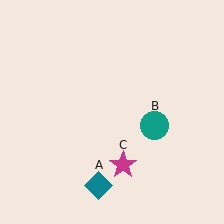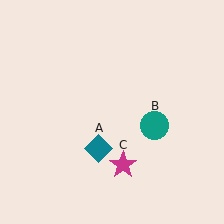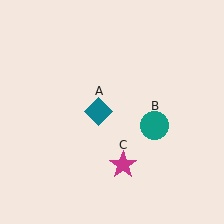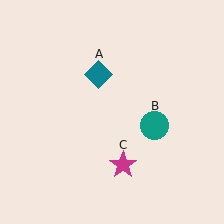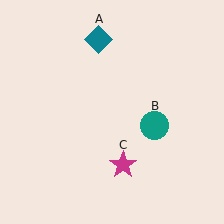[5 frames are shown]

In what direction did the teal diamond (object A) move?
The teal diamond (object A) moved up.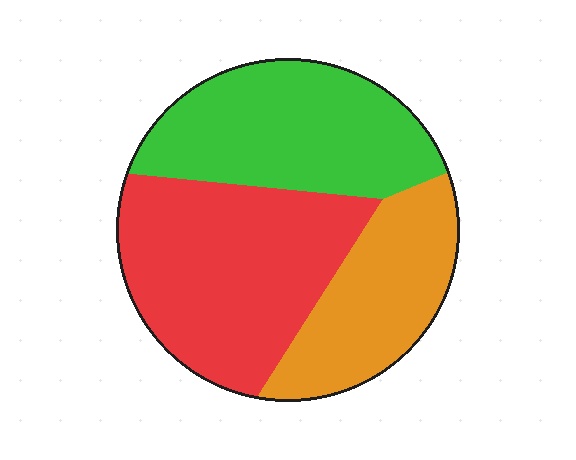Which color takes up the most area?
Red, at roughly 40%.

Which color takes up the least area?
Orange, at roughly 25%.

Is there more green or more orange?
Green.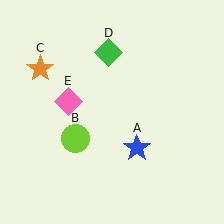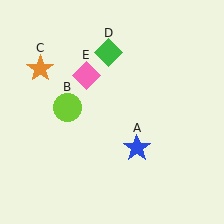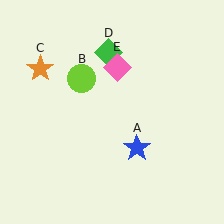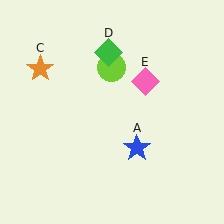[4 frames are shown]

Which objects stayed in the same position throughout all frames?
Blue star (object A) and orange star (object C) and green diamond (object D) remained stationary.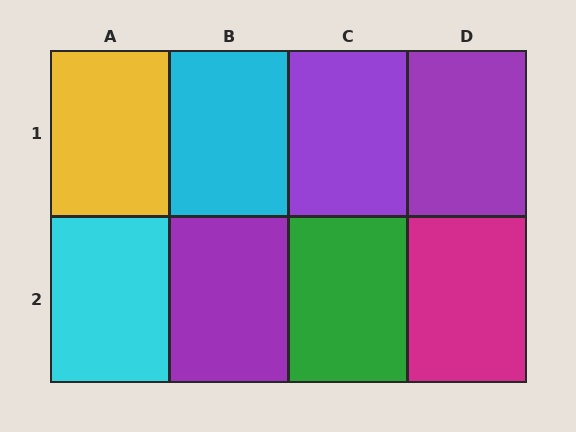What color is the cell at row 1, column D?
Purple.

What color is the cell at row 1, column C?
Purple.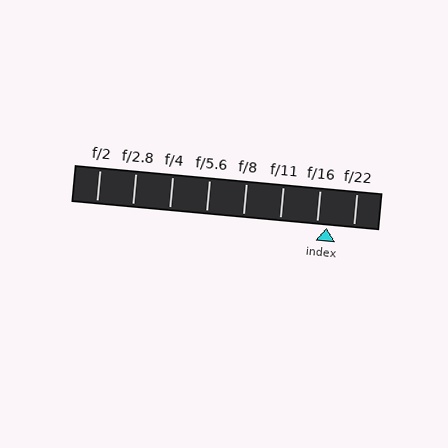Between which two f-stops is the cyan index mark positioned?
The index mark is between f/16 and f/22.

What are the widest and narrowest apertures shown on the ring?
The widest aperture shown is f/2 and the narrowest is f/22.